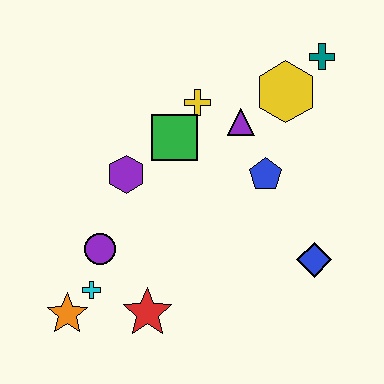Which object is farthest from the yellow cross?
The orange star is farthest from the yellow cross.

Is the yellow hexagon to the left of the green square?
No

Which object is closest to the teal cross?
The yellow hexagon is closest to the teal cross.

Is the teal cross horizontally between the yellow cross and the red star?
No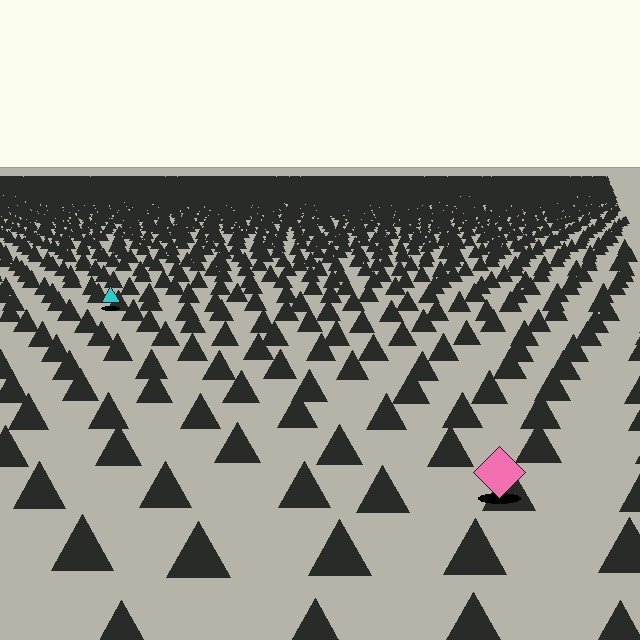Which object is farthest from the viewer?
The cyan triangle is farthest from the viewer. It appears smaller and the ground texture around it is denser.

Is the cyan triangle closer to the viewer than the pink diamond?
No. The pink diamond is closer — you can tell from the texture gradient: the ground texture is coarser near it.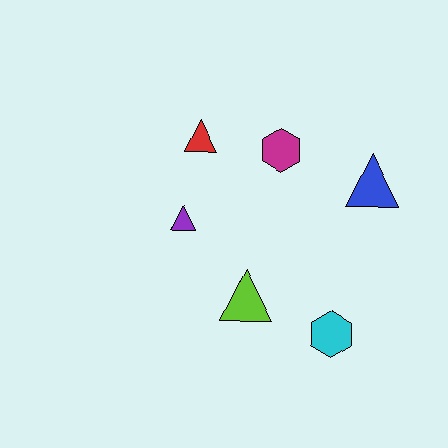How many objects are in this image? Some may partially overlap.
There are 6 objects.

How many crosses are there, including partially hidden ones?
There are no crosses.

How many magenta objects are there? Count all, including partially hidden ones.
There is 1 magenta object.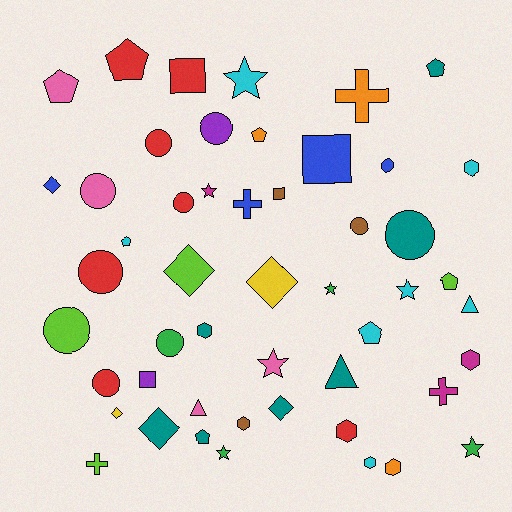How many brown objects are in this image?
There are 3 brown objects.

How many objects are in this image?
There are 50 objects.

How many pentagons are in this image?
There are 8 pentagons.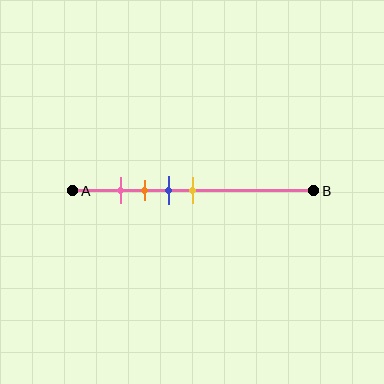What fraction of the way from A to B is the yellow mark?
The yellow mark is approximately 50% (0.5) of the way from A to B.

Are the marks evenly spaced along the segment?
Yes, the marks are approximately evenly spaced.